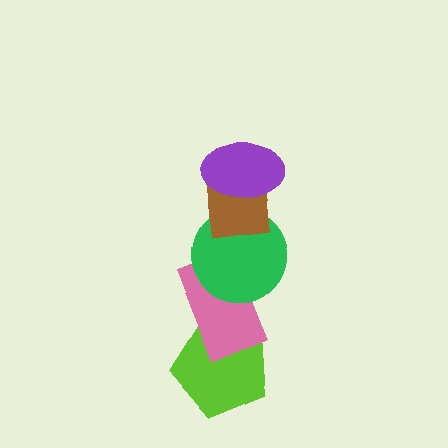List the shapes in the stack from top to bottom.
From top to bottom: the purple ellipse, the brown square, the green circle, the pink rectangle, the lime pentagon.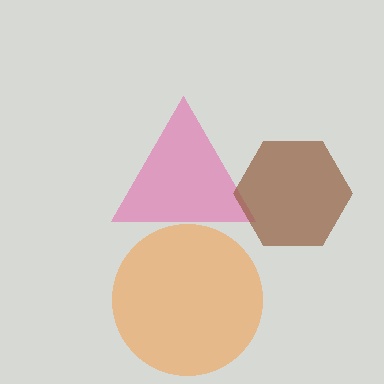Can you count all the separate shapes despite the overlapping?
Yes, there are 3 separate shapes.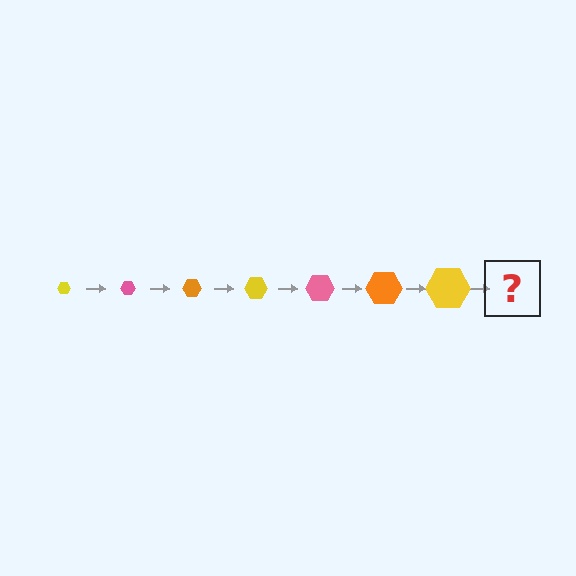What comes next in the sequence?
The next element should be a pink hexagon, larger than the previous one.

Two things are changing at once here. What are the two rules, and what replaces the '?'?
The two rules are that the hexagon grows larger each step and the color cycles through yellow, pink, and orange. The '?' should be a pink hexagon, larger than the previous one.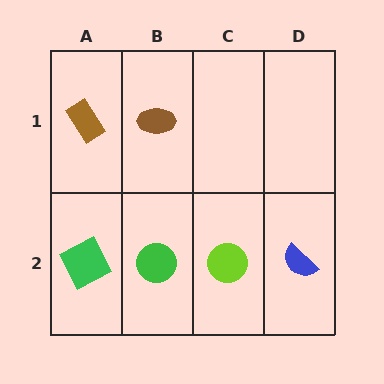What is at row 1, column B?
A brown ellipse.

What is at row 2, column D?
A blue semicircle.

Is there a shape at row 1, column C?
No, that cell is empty.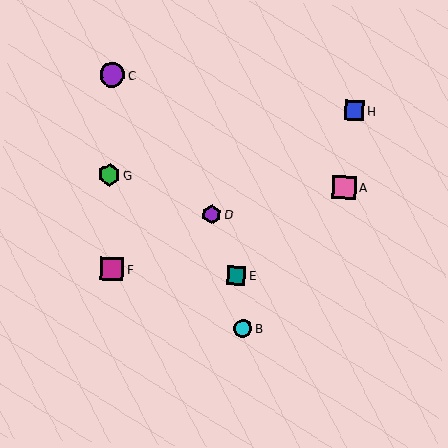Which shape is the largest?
The purple circle (labeled C) is the largest.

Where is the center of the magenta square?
The center of the magenta square is at (112, 269).